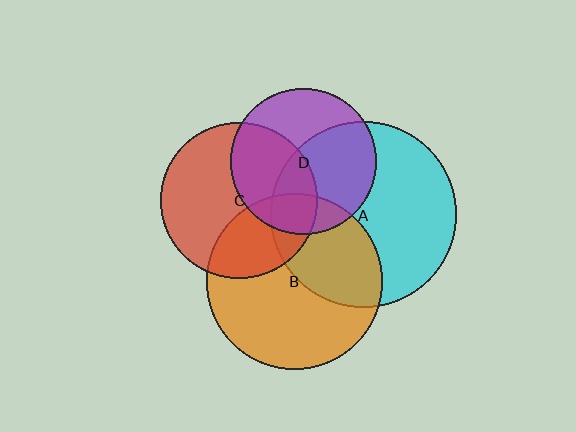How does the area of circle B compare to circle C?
Approximately 1.3 times.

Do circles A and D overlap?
Yes.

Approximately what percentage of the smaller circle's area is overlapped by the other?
Approximately 50%.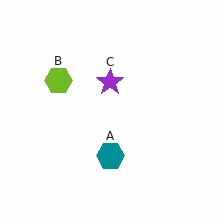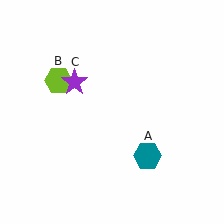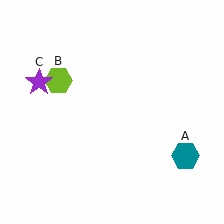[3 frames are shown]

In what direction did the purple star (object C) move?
The purple star (object C) moved left.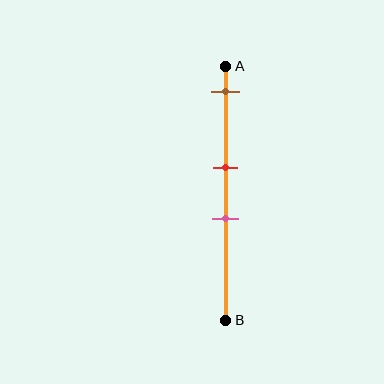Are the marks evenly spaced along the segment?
No, the marks are not evenly spaced.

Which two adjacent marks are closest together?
The red and pink marks are the closest adjacent pair.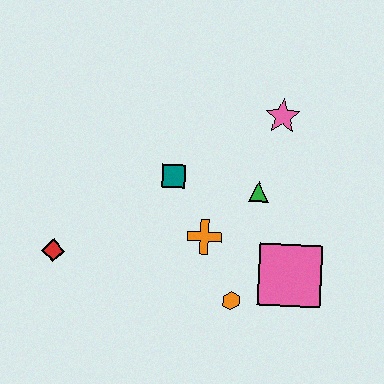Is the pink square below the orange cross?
Yes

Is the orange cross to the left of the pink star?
Yes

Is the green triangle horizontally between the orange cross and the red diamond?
No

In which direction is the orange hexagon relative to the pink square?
The orange hexagon is to the left of the pink square.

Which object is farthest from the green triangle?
The red diamond is farthest from the green triangle.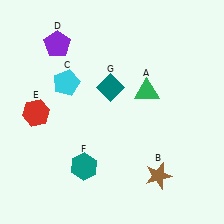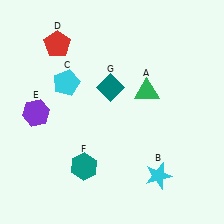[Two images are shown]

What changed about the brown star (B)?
In Image 1, B is brown. In Image 2, it changed to cyan.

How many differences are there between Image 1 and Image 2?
There are 3 differences between the two images.